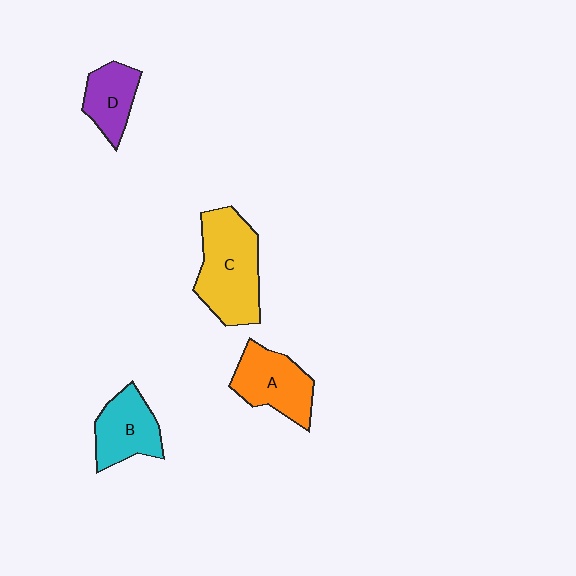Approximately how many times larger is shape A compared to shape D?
Approximately 1.4 times.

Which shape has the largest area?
Shape C (yellow).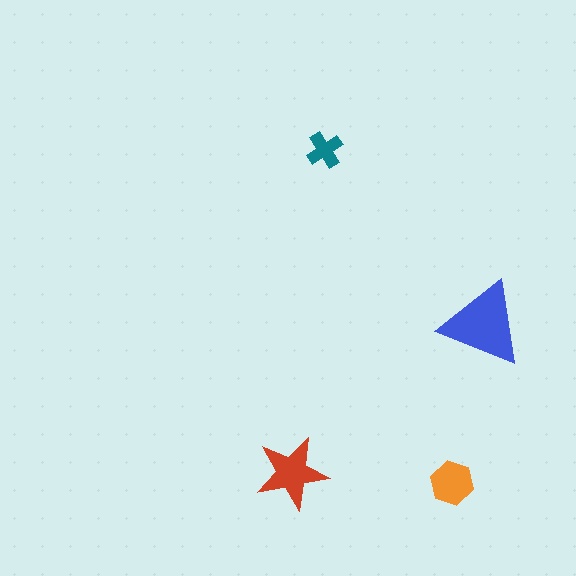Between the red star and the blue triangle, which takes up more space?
The blue triangle.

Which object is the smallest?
The teal cross.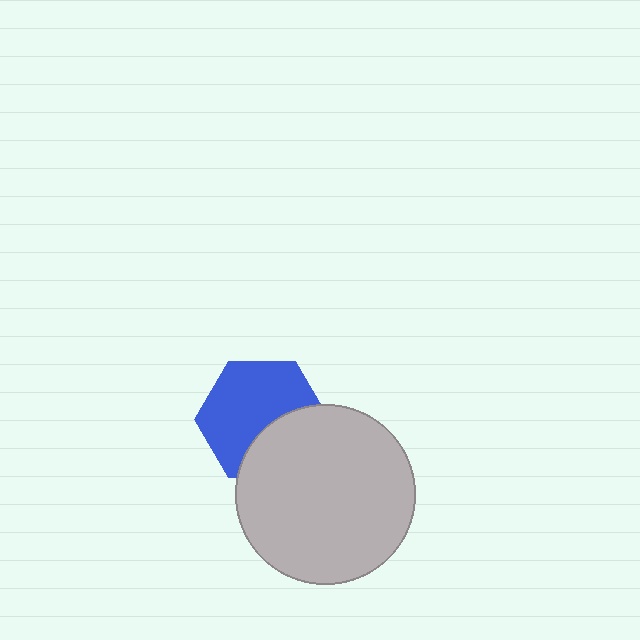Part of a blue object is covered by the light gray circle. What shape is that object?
It is a hexagon.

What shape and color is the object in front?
The object in front is a light gray circle.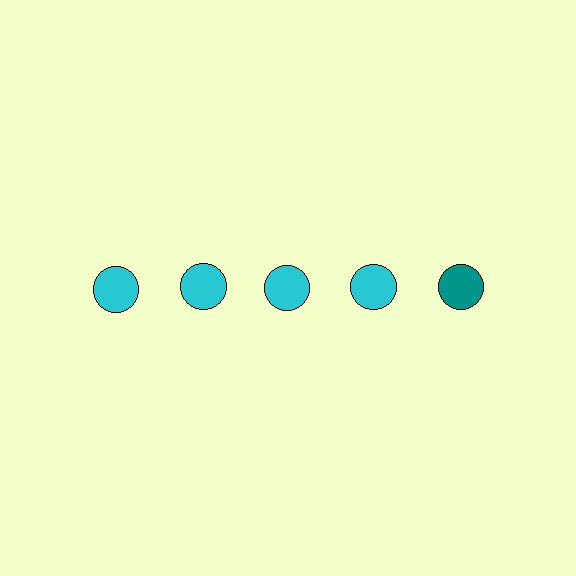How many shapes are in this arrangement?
There are 5 shapes arranged in a grid pattern.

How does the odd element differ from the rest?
It has a different color: teal instead of cyan.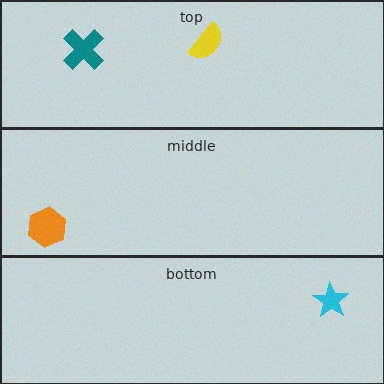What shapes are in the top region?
The yellow semicircle, the teal cross.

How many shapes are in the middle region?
1.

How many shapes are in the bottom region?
1.